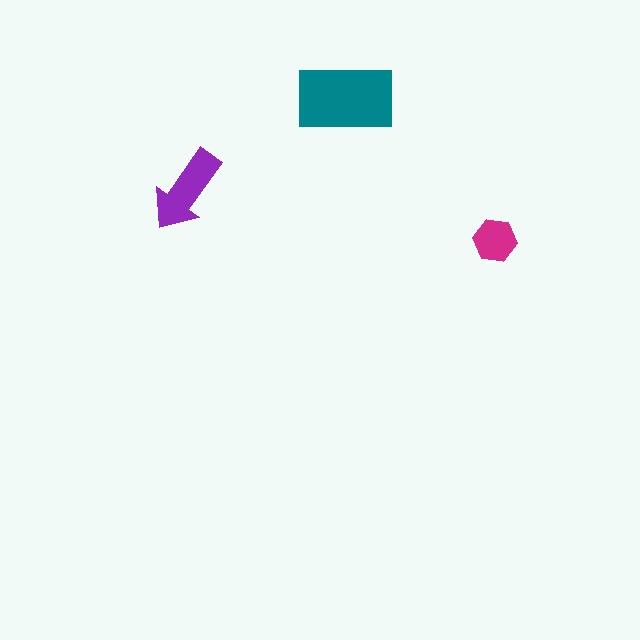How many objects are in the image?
There are 3 objects in the image.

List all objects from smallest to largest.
The magenta hexagon, the purple arrow, the teal rectangle.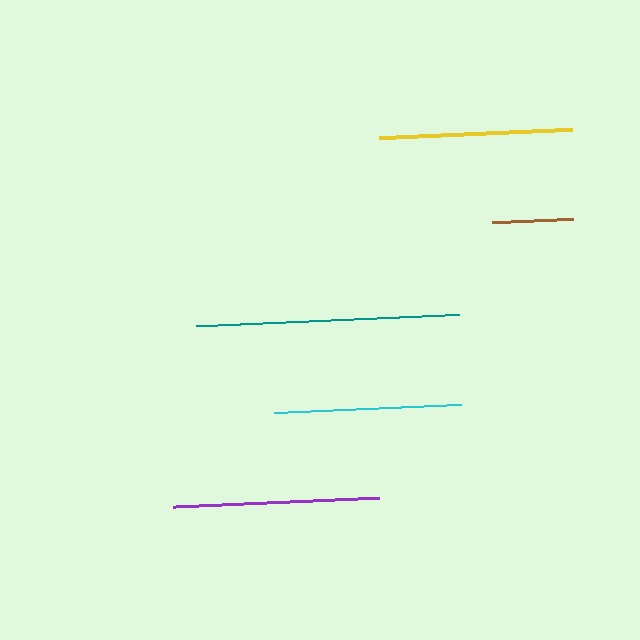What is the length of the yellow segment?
The yellow segment is approximately 193 pixels long.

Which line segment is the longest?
The teal line is the longest at approximately 263 pixels.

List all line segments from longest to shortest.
From longest to shortest: teal, purple, yellow, cyan, brown.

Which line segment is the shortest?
The brown line is the shortest at approximately 80 pixels.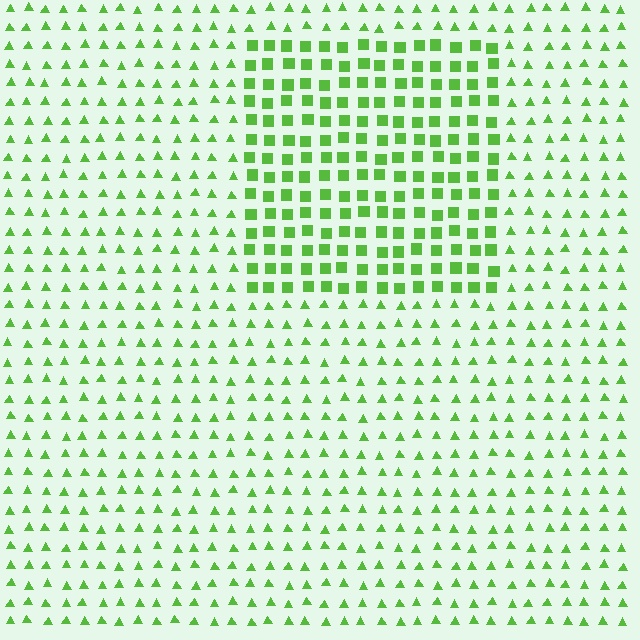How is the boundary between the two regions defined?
The boundary is defined by a change in element shape: squares inside vs. triangles outside. All elements share the same color and spacing.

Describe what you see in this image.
The image is filled with small lime elements arranged in a uniform grid. A rectangle-shaped region contains squares, while the surrounding area contains triangles. The boundary is defined purely by the change in element shape.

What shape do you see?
I see a rectangle.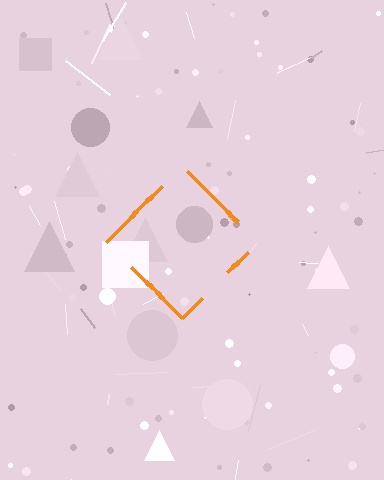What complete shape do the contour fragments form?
The contour fragments form a diamond.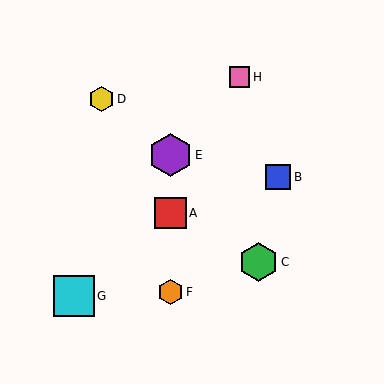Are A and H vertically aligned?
No, A is at x≈171 and H is at x≈239.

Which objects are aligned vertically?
Objects A, E, F are aligned vertically.